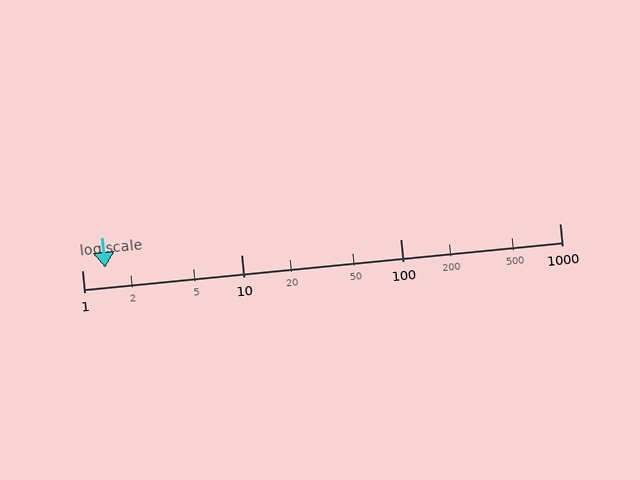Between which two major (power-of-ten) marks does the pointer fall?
The pointer is between 1 and 10.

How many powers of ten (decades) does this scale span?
The scale spans 3 decades, from 1 to 1000.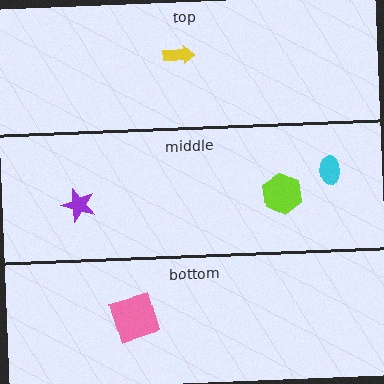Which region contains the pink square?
The bottom region.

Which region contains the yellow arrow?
The top region.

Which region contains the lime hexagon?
The middle region.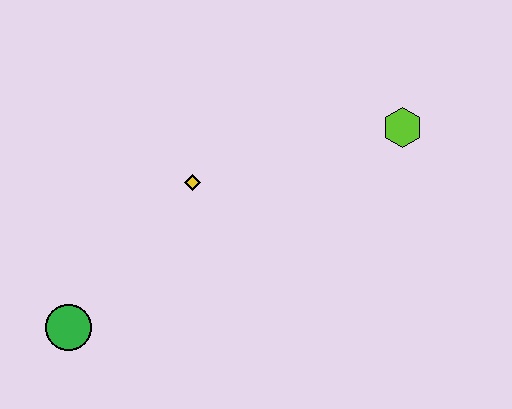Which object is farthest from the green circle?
The lime hexagon is farthest from the green circle.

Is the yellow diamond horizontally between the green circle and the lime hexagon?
Yes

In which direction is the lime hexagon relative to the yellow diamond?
The lime hexagon is to the right of the yellow diamond.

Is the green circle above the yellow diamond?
No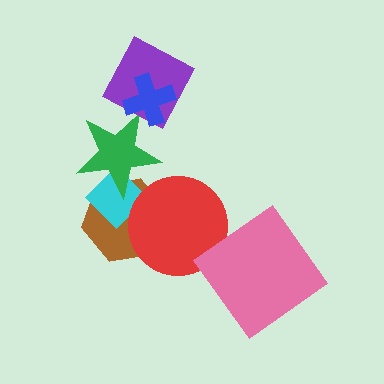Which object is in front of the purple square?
The blue cross is in front of the purple square.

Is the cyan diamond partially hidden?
Yes, it is partially covered by another shape.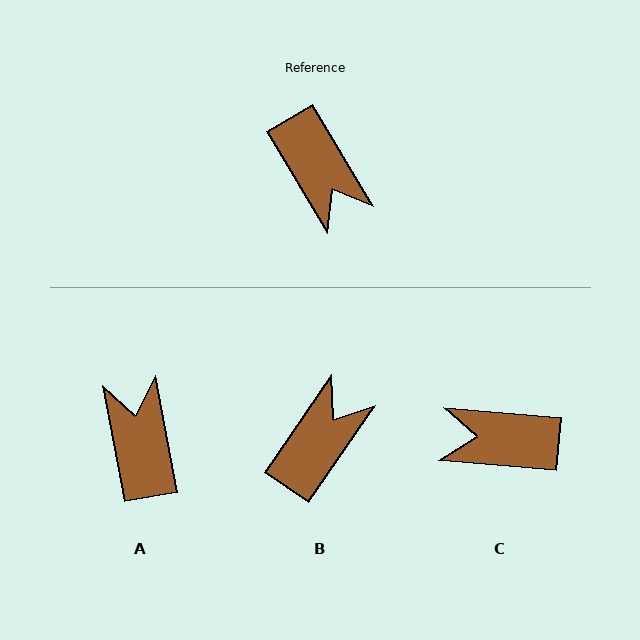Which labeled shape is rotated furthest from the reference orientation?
A, about 160 degrees away.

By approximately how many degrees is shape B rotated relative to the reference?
Approximately 115 degrees counter-clockwise.